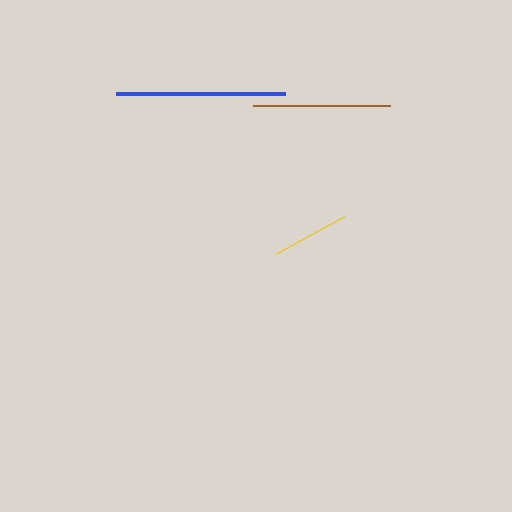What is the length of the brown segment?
The brown segment is approximately 137 pixels long.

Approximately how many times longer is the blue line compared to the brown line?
The blue line is approximately 1.2 times the length of the brown line.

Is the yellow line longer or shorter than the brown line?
The brown line is longer than the yellow line.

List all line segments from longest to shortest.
From longest to shortest: blue, brown, yellow.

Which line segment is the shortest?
The yellow line is the shortest at approximately 77 pixels.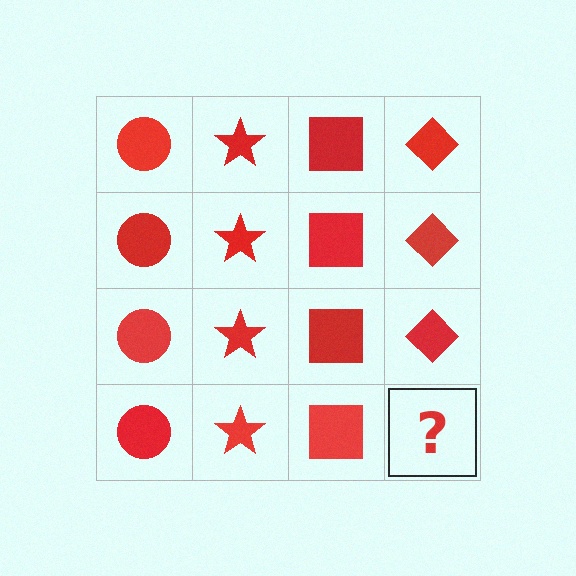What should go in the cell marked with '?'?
The missing cell should contain a red diamond.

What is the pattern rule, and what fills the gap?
The rule is that each column has a consistent shape. The gap should be filled with a red diamond.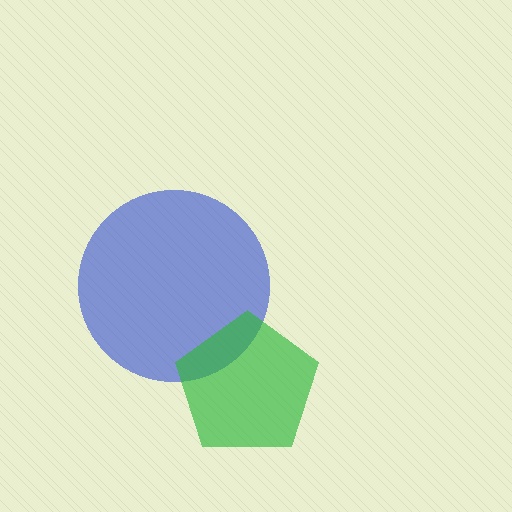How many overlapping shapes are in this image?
There are 2 overlapping shapes in the image.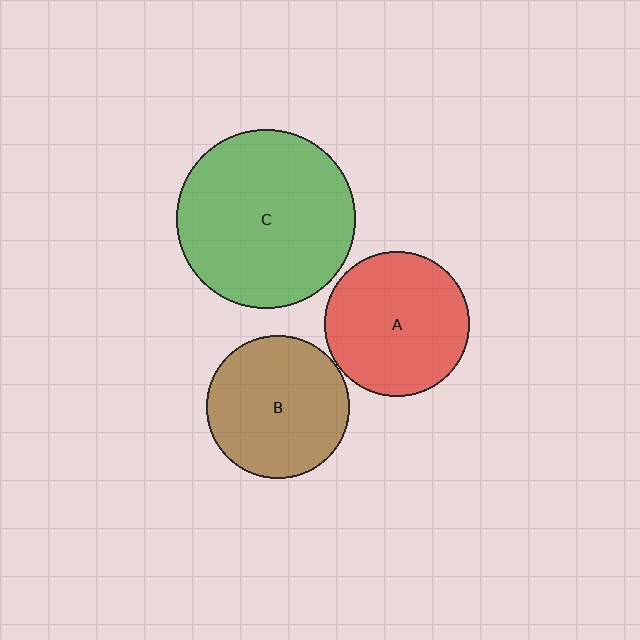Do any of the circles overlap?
No, none of the circles overlap.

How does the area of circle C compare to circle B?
Approximately 1.6 times.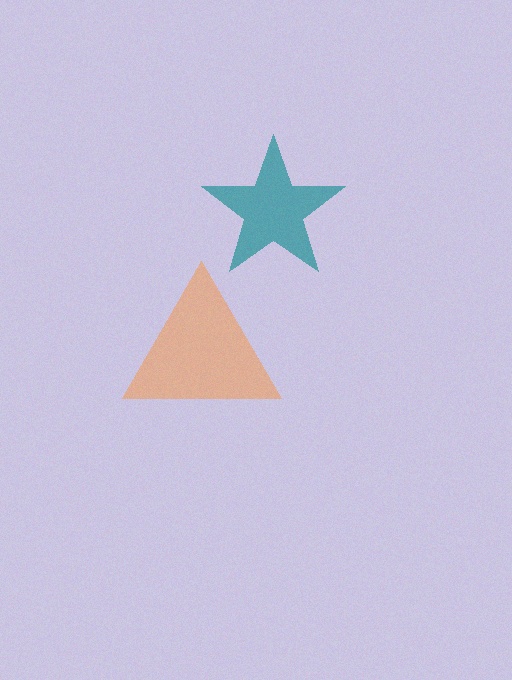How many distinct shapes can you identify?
There are 2 distinct shapes: a teal star, an orange triangle.